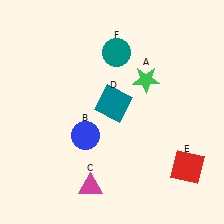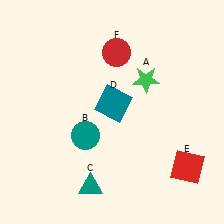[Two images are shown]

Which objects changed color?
B changed from blue to teal. C changed from magenta to teal. F changed from teal to red.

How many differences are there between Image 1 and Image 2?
There are 3 differences between the two images.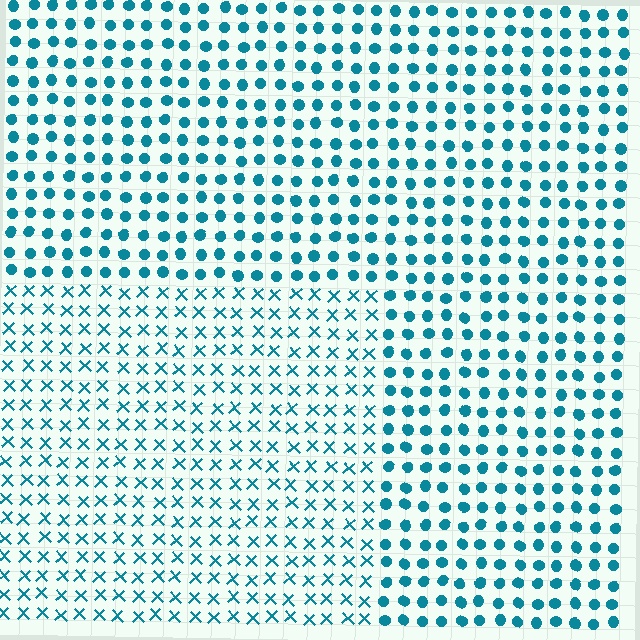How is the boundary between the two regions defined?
The boundary is defined by a change in element shape: X marks inside vs. circles outside. All elements share the same color and spacing.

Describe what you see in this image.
The image is filled with small teal elements arranged in a uniform grid. A rectangle-shaped region contains X marks, while the surrounding area contains circles. The boundary is defined purely by the change in element shape.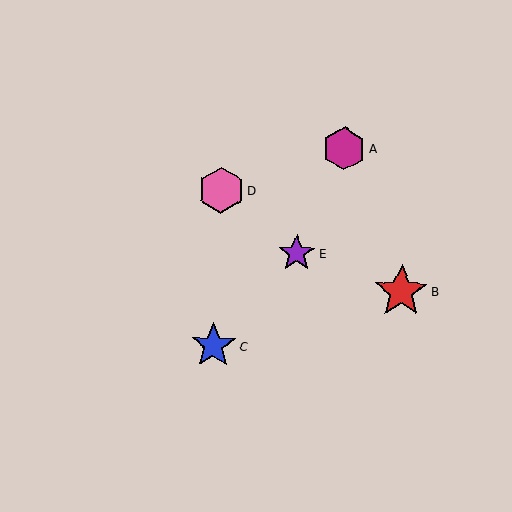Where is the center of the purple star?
The center of the purple star is at (297, 253).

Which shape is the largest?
The red star (labeled B) is the largest.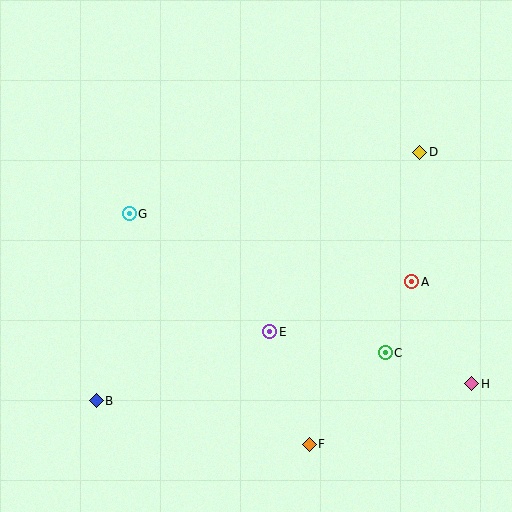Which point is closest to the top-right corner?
Point D is closest to the top-right corner.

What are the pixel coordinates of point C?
Point C is at (385, 353).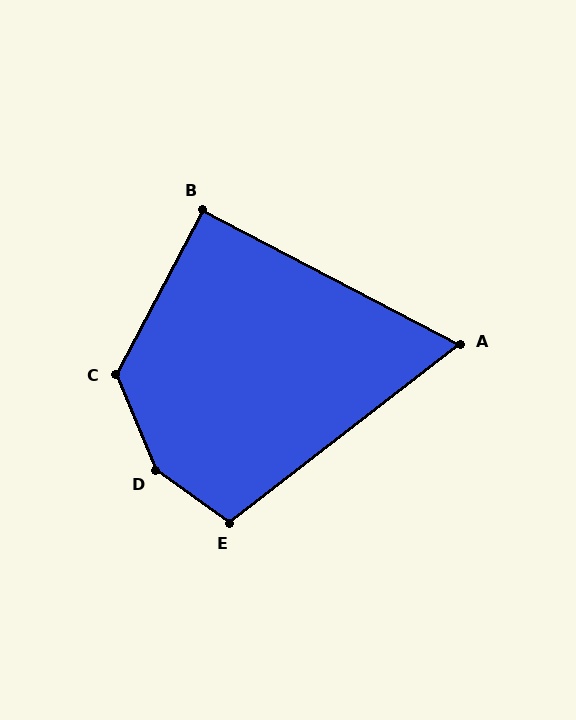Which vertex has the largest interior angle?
D, at approximately 147 degrees.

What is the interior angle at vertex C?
Approximately 130 degrees (obtuse).